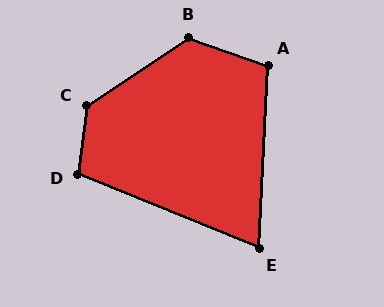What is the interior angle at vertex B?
Approximately 127 degrees (obtuse).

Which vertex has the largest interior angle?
C, at approximately 131 degrees.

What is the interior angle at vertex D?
Approximately 105 degrees (obtuse).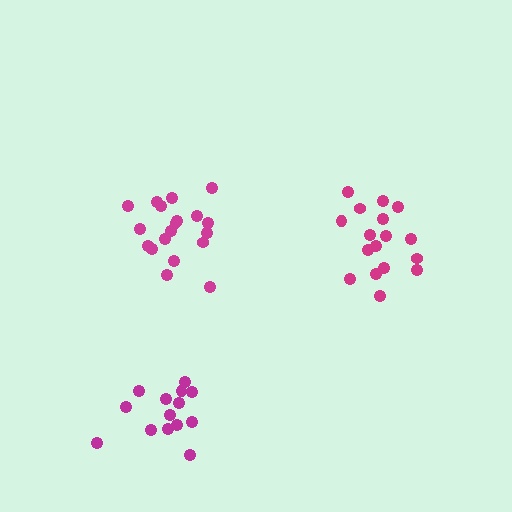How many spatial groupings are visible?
There are 3 spatial groupings.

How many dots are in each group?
Group 1: 14 dots, Group 2: 19 dots, Group 3: 18 dots (51 total).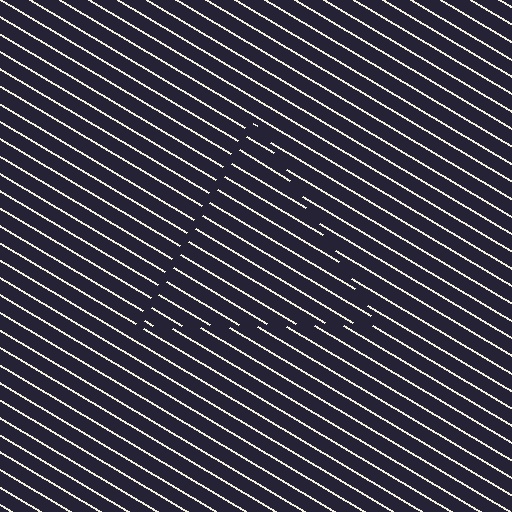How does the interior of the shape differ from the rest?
The interior of the shape contains the same grating, shifted by half a period — the contour is defined by the phase discontinuity where line-ends from the inner and outer gratings abut.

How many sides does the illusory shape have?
3 sides — the line-ends trace a triangle.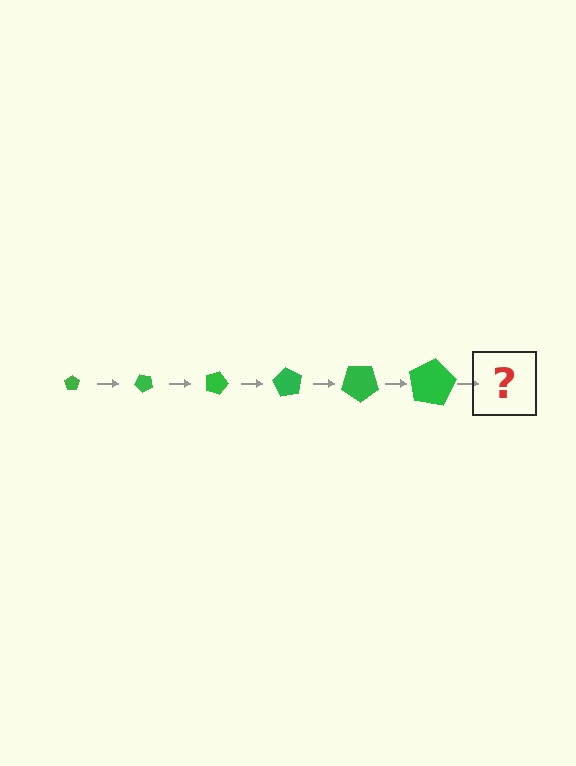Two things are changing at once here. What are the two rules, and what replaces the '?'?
The two rules are that the pentagon grows larger each step and it rotates 45 degrees each step. The '?' should be a pentagon, larger than the previous one and rotated 270 degrees from the start.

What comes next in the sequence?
The next element should be a pentagon, larger than the previous one and rotated 270 degrees from the start.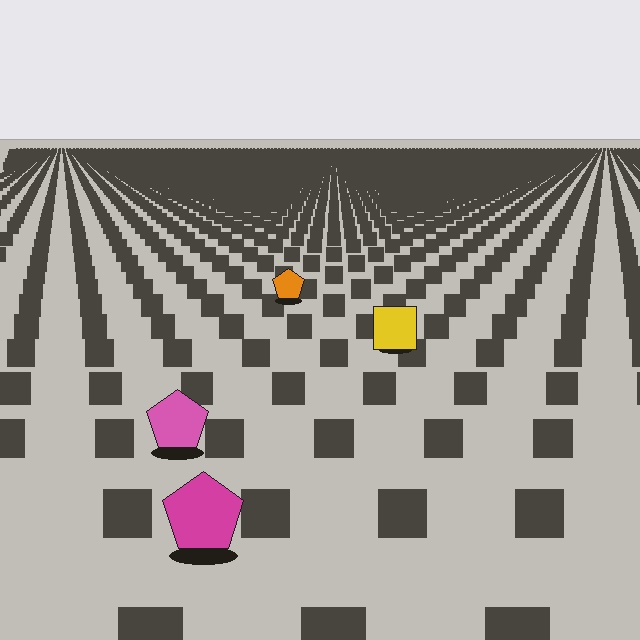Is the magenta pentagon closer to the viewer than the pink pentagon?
Yes. The magenta pentagon is closer — you can tell from the texture gradient: the ground texture is coarser near it.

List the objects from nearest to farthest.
From nearest to farthest: the magenta pentagon, the pink pentagon, the yellow square, the orange pentagon.